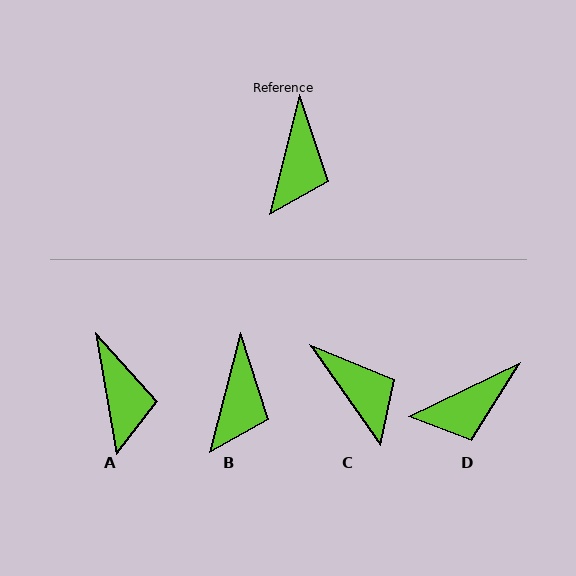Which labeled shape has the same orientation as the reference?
B.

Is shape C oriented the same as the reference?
No, it is off by about 49 degrees.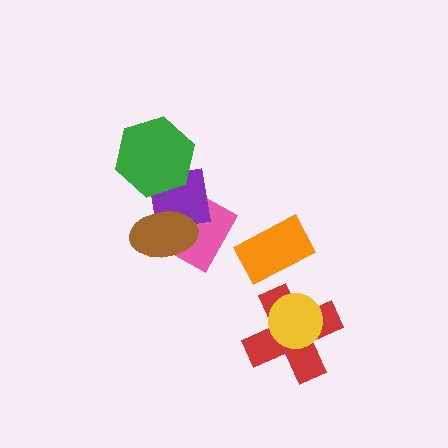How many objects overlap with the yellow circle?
1 object overlaps with the yellow circle.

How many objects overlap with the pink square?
2 objects overlap with the pink square.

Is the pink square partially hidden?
Yes, it is partially covered by another shape.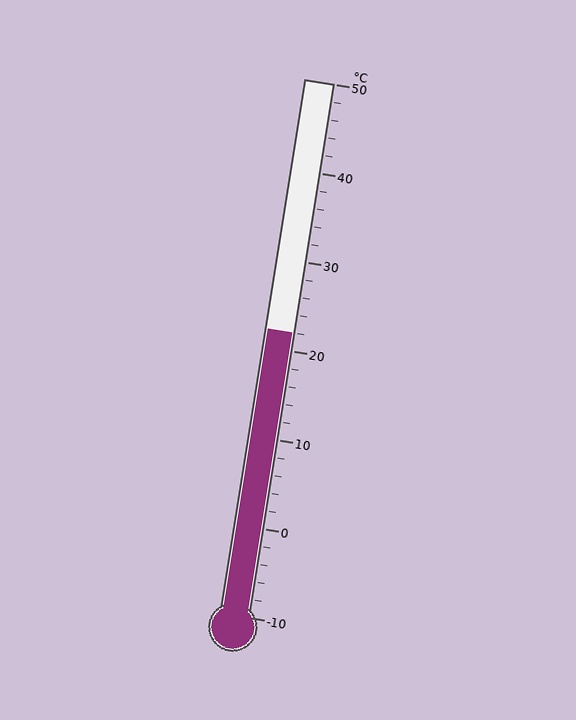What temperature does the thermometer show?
The thermometer shows approximately 22°C.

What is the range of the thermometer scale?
The thermometer scale ranges from -10°C to 50°C.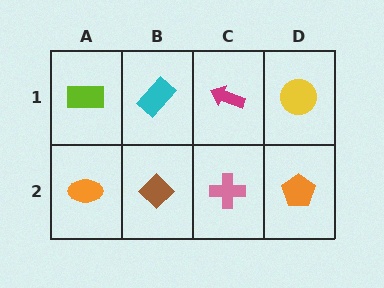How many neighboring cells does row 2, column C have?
3.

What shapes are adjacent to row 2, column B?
A cyan rectangle (row 1, column B), an orange ellipse (row 2, column A), a pink cross (row 2, column C).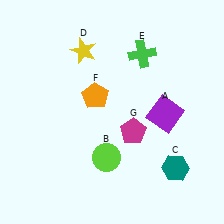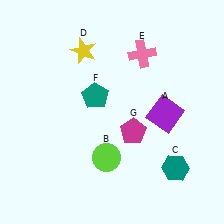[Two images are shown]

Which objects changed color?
E changed from green to pink. F changed from orange to teal.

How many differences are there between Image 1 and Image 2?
There are 2 differences between the two images.